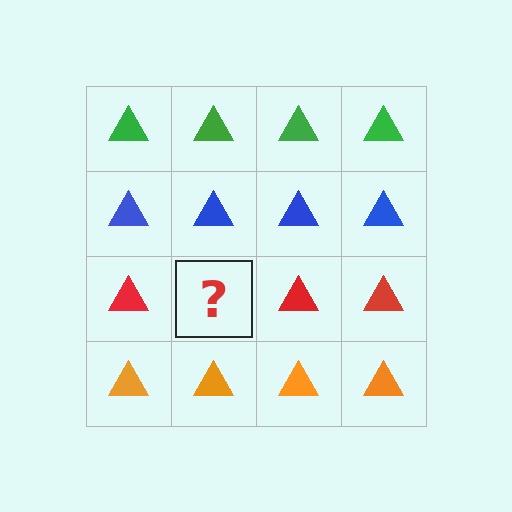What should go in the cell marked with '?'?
The missing cell should contain a red triangle.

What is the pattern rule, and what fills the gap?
The rule is that each row has a consistent color. The gap should be filled with a red triangle.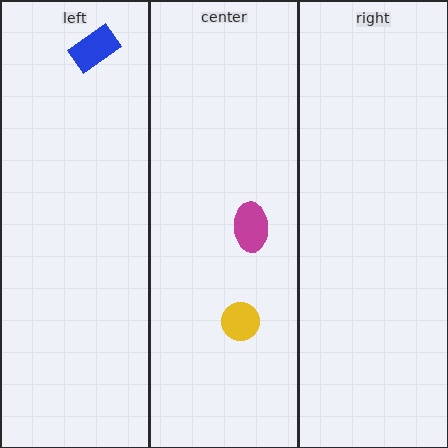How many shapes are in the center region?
2.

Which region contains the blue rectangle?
The left region.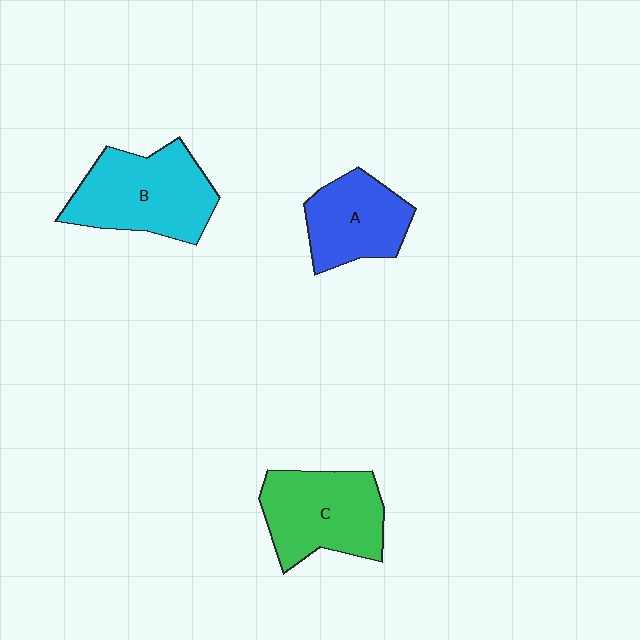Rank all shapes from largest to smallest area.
From largest to smallest: B (cyan), C (green), A (blue).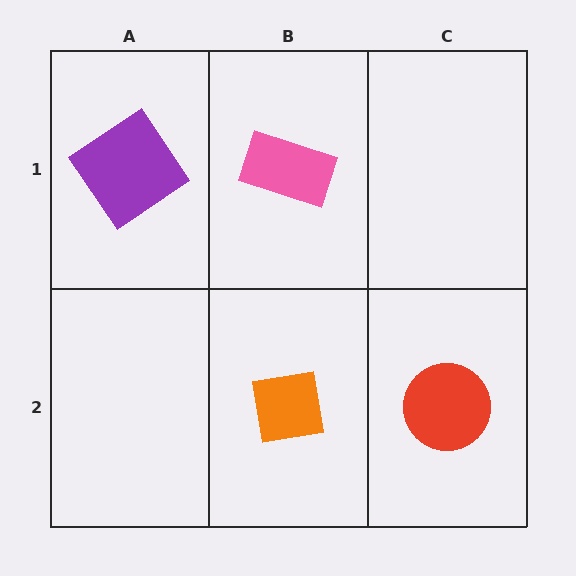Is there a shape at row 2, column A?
No, that cell is empty.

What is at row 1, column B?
A pink rectangle.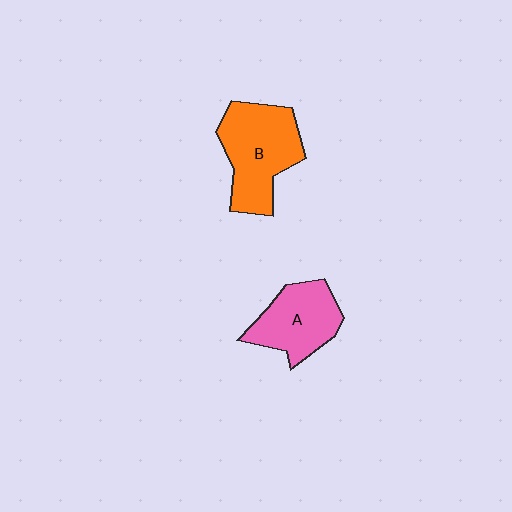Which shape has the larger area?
Shape B (orange).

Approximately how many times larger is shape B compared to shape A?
Approximately 1.3 times.